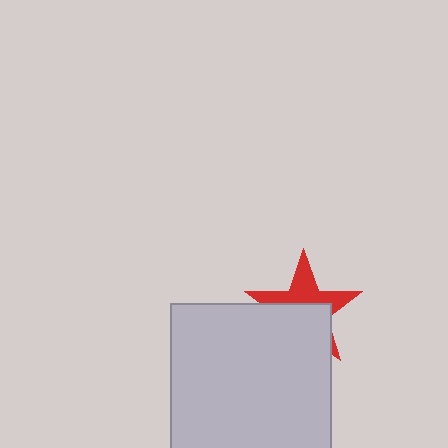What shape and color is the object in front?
The object in front is a light gray square.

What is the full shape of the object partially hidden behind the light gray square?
The partially hidden object is a red star.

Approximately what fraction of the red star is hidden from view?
Roughly 54% of the red star is hidden behind the light gray square.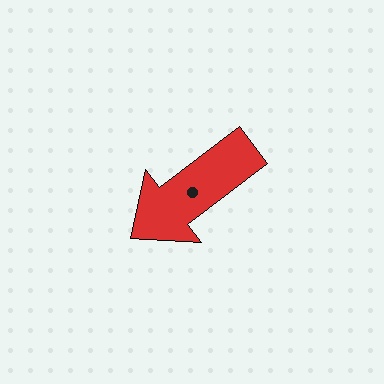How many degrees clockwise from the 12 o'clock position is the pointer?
Approximately 232 degrees.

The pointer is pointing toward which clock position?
Roughly 8 o'clock.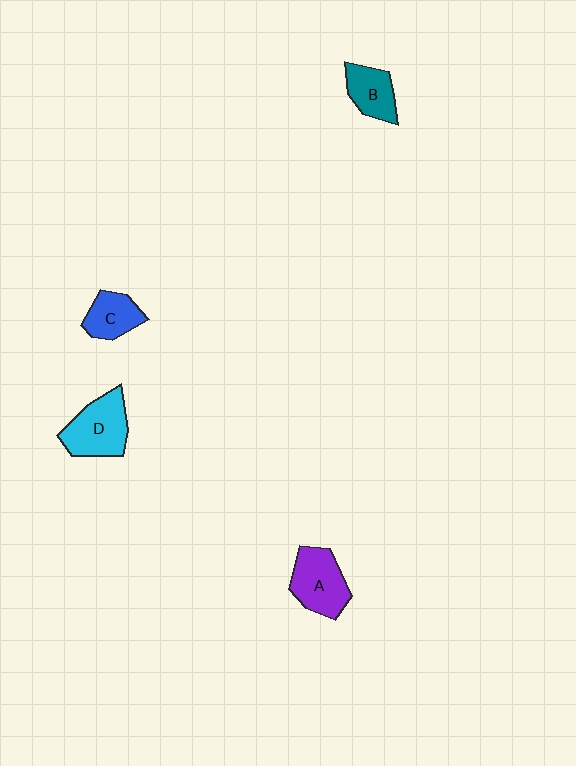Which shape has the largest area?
Shape D (cyan).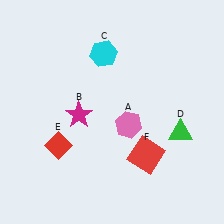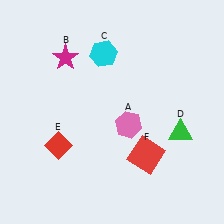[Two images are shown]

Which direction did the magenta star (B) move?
The magenta star (B) moved up.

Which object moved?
The magenta star (B) moved up.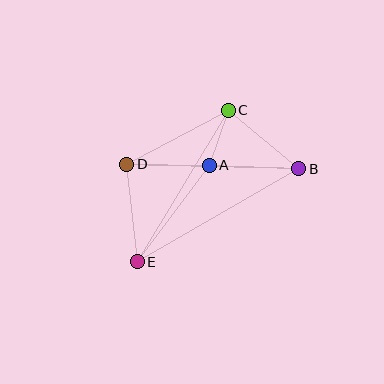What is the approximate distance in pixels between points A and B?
The distance between A and B is approximately 90 pixels.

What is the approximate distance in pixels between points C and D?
The distance between C and D is approximately 115 pixels.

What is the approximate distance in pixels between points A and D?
The distance between A and D is approximately 82 pixels.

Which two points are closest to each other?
Points A and C are closest to each other.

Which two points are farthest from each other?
Points B and E are farthest from each other.